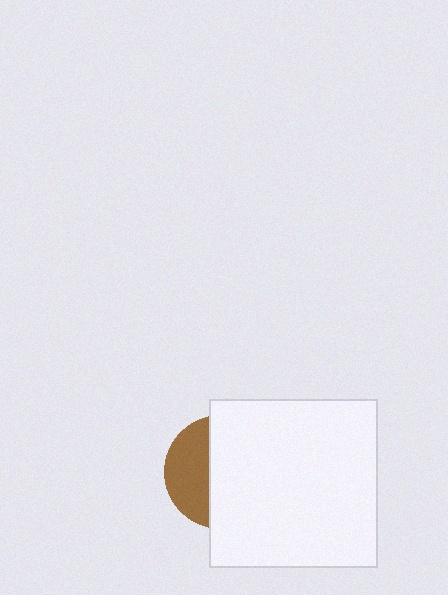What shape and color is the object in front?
The object in front is a white square.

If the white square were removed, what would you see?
You would see the complete brown circle.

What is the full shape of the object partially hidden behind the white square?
The partially hidden object is a brown circle.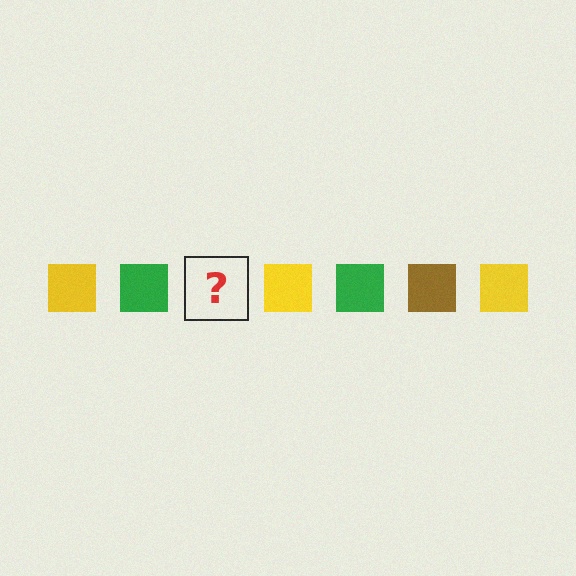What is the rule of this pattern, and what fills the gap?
The rule is that the pattern cycles through yellow, green, brown squares. The gap should be filled with a brown square.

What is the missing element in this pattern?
The missing element is a brown square.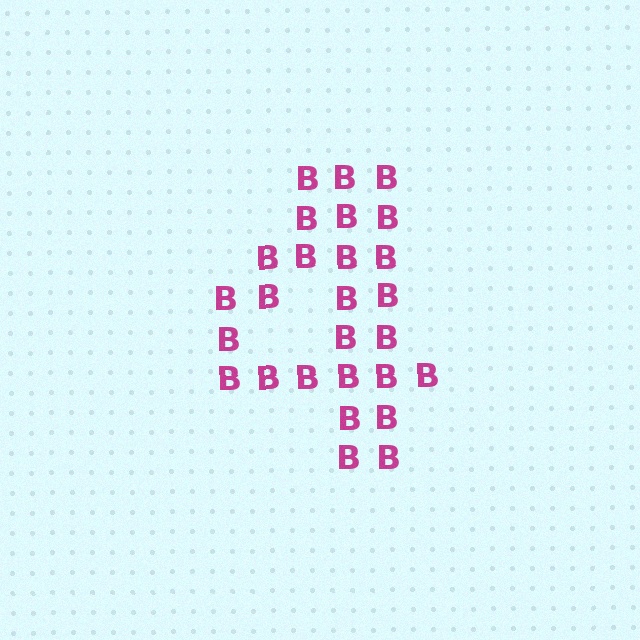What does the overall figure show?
The overall figure shows the digit 4.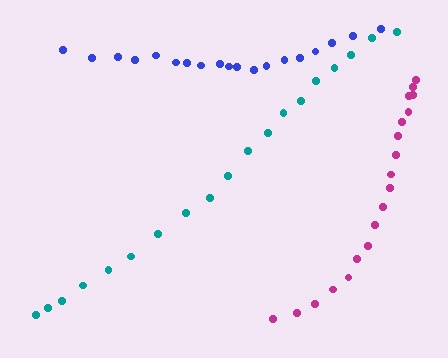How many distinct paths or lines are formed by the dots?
There are 3 distinct paths.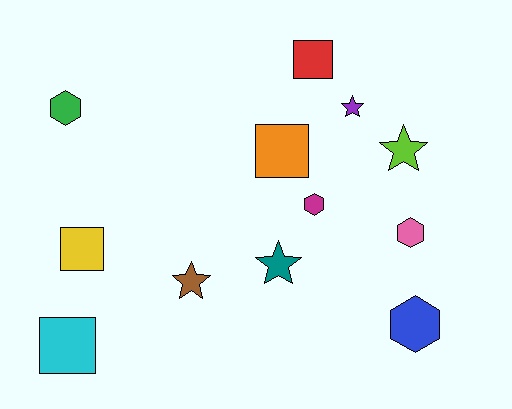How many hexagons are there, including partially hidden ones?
There are 4 hexagons.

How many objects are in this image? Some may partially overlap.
There are 12 objects.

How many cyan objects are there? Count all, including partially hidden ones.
There is 1 cyan object.